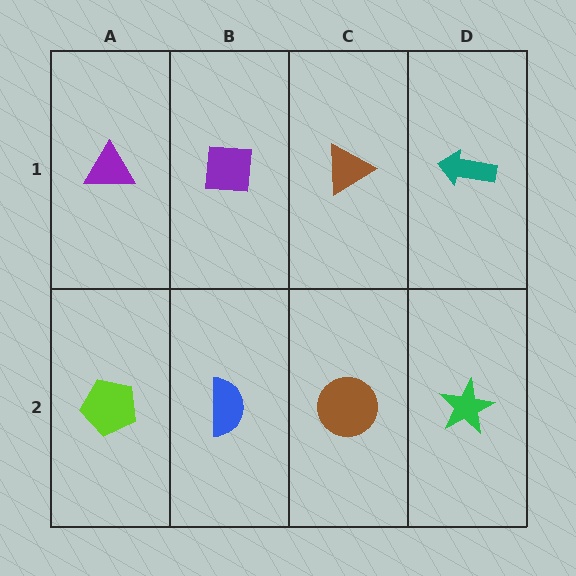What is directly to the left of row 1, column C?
A purple square.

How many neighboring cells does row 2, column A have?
2.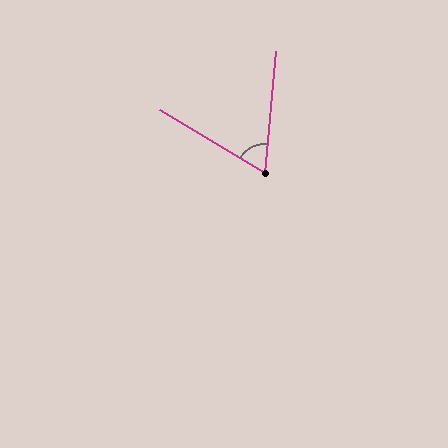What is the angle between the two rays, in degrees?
Approximately 64 degrees.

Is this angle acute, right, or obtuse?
It is acute.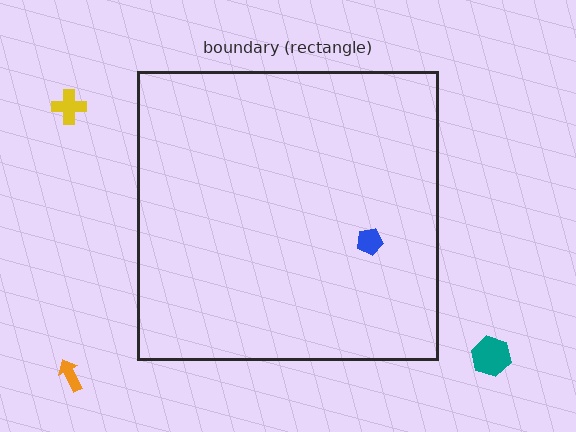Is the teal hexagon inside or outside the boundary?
Outside.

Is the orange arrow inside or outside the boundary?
Outside.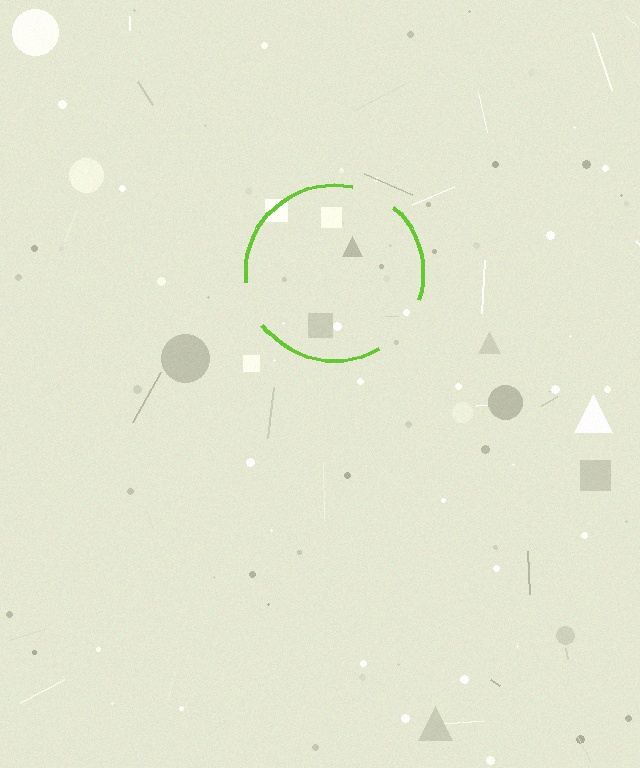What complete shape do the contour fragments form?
The contour fragments form a circle.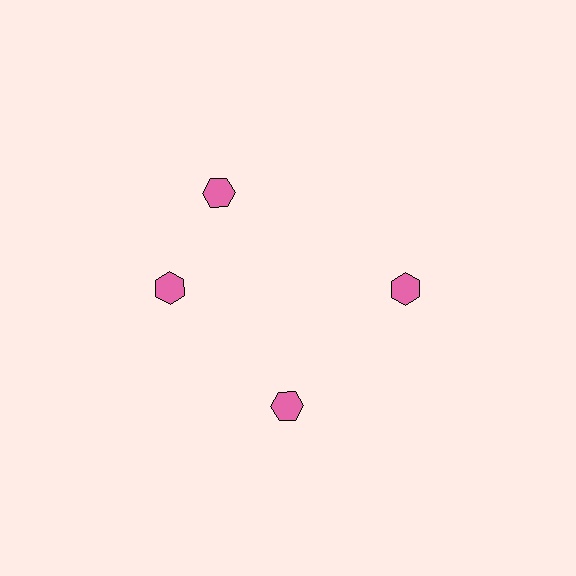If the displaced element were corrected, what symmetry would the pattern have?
It would have 4-fold rotational symmetry — the pattern would map onto itself every 90 degrees.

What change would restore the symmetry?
The symmetry would be restored by rotating it back into even spacing with its neighbors so that all 4 hexagons sit at equal angles and equal distance from the center.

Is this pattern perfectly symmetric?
No. The 4 pink hexagons are arranged in a ring, but one element near the 12 o'clock position is rotated out of alignment along the ring, breaking the 4-fold rotational symmetry.